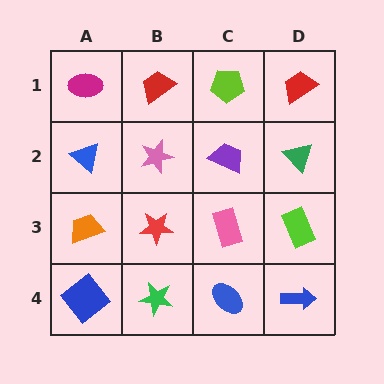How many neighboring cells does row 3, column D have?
3.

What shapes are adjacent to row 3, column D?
A green triangle (row 2, column D), a blue arrow (row 4, column D), a pink rectangle (row 3, column C).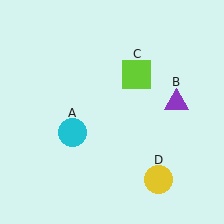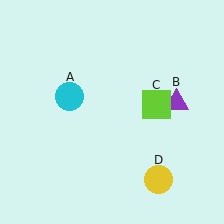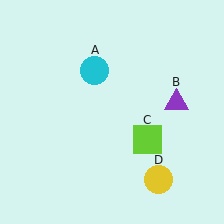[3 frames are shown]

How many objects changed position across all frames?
2 objects changed position: cyan circle (object A), lime square (object C).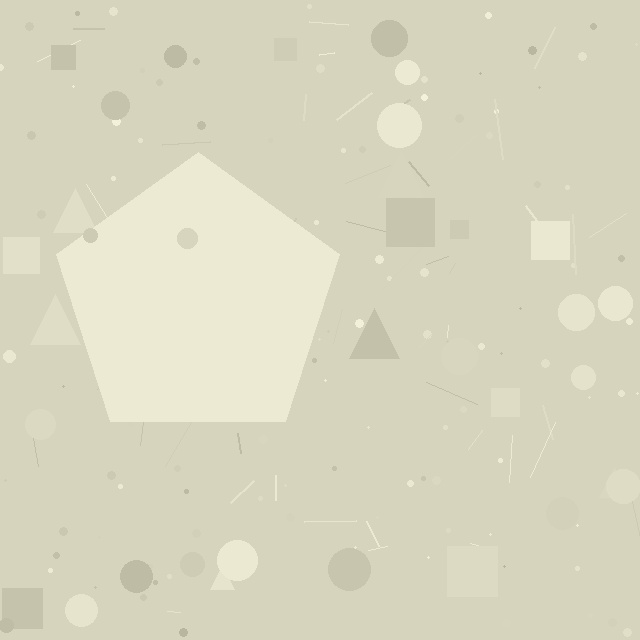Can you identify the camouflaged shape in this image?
The camouflaged shape is a pentagon.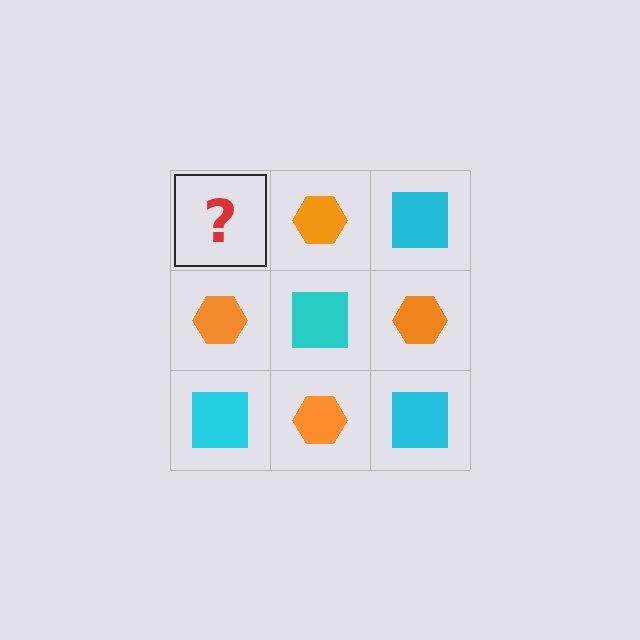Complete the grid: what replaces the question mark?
The question mark should be replaced with a cyan square.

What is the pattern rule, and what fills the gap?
The rule is that it alternates cyan square and orange hexagon in a checkerboard pattern. The gap should be filled with a cyan square.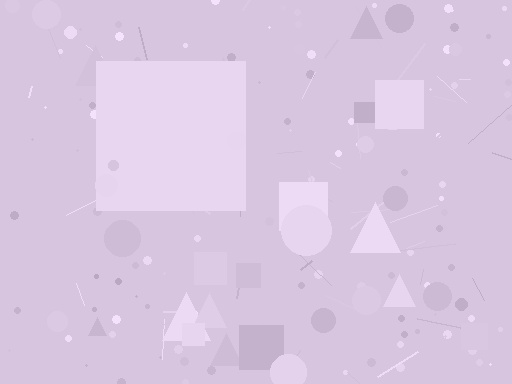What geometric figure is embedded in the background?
A square is embedded in the background.